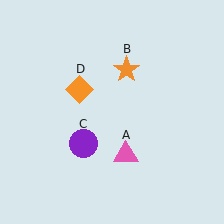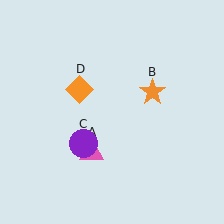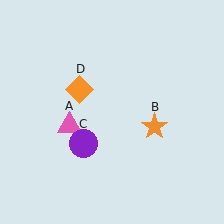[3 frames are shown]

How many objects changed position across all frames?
2 objects changed position: pink triangle (object A), orange star (object B).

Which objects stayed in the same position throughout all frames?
Purple circle (object C) and orange diamond (object D) remained stationary.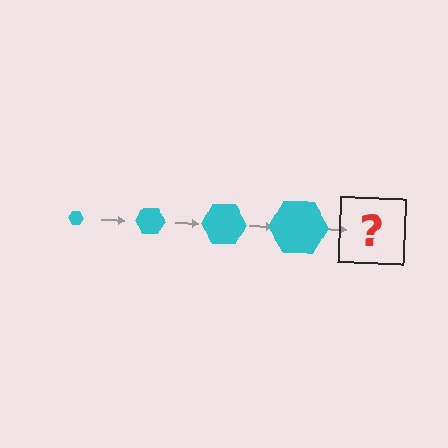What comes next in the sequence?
The next element should be a cyan hexagon, larger than the previous one.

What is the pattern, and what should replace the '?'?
The pattern is that the hexagon gets progressively larger each step. The '?' should be a cyan hexagon, larger than the previous one.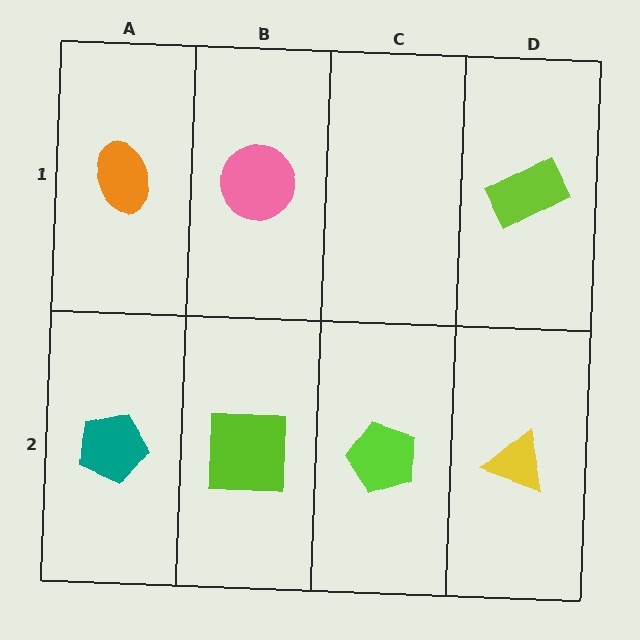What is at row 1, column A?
An orange ellipse.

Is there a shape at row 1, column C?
No, that cell is empty.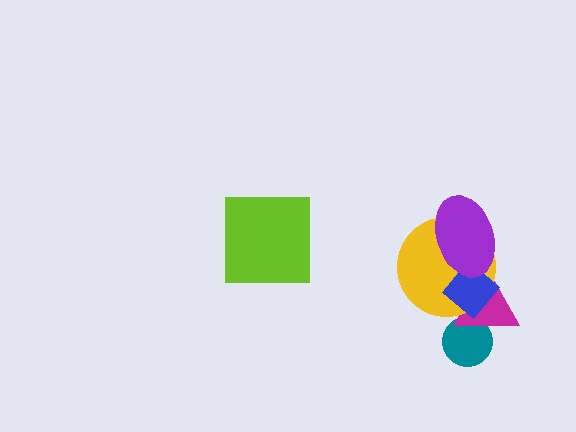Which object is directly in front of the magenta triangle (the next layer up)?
The yellow circle is directly in front of the magenta triangle.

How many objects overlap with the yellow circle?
3 objects overlap with the yellow circle.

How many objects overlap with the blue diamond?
3 objects overlap with the blue diamond.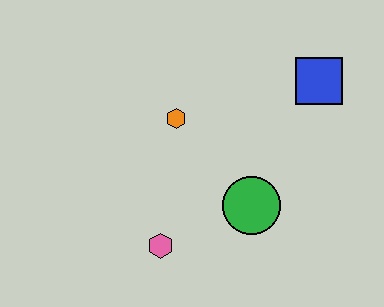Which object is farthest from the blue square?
The pink hexagon is farthest from the blue square.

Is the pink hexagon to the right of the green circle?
No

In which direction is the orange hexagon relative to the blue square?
The orange hexagon is to the left of the blue square.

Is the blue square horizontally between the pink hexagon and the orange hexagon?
No